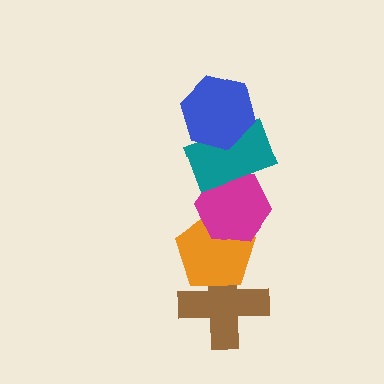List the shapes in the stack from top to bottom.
From top to bottom: the blue hexagon, the teal rectangle, the magenta hexagon, the orange pentagon, the brown cross.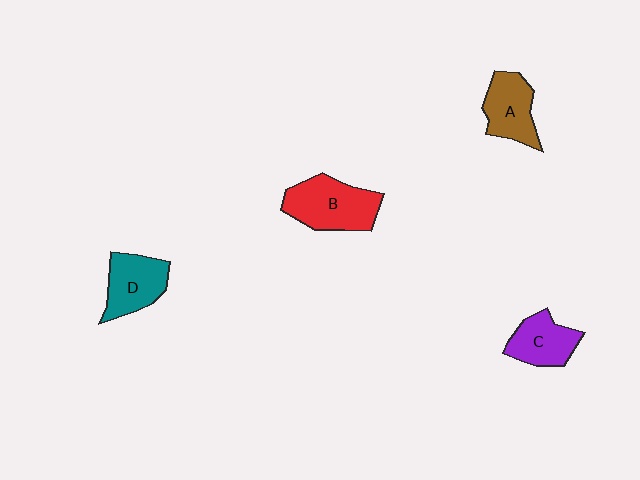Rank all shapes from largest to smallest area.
From largest to smallest: B (red), D (teal), A (brown), C (purple).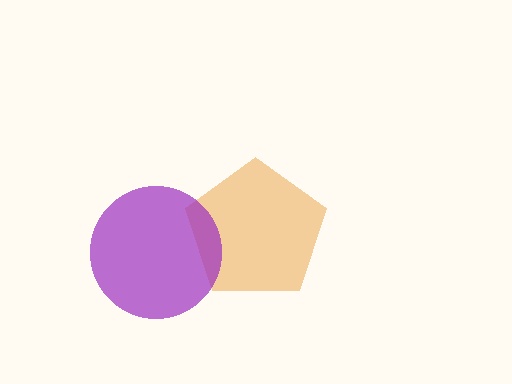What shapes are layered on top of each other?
The layered shapes are: an orange pentagon, a purple circle.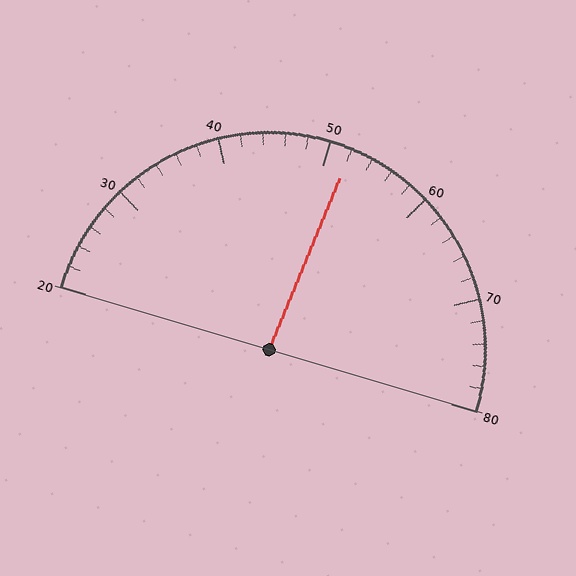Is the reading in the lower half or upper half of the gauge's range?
The reading is in the upper half of the range (20 to 80).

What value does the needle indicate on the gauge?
The needle indicates approximately 52.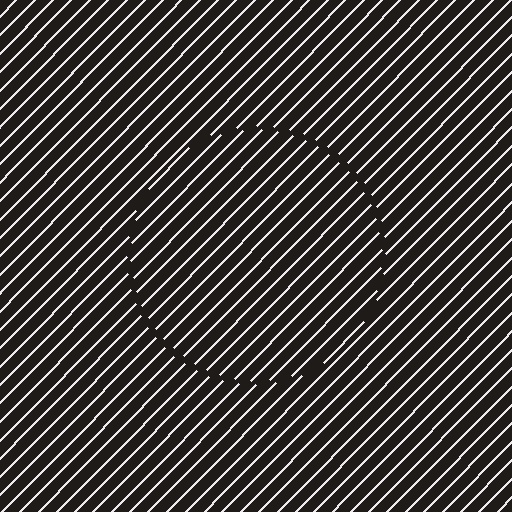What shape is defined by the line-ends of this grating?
An illusory circle. The interior of the shape contains the same grating, shifted by half a period — the contour is defined by the phase discontinuity where line-ends from the inner and outer gratings abut.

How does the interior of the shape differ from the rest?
The interior of the shape contains the same grating, shifted by half a period — the contour is defined by the phase discontinuity where line-ends from the inner and outer gratings abut.